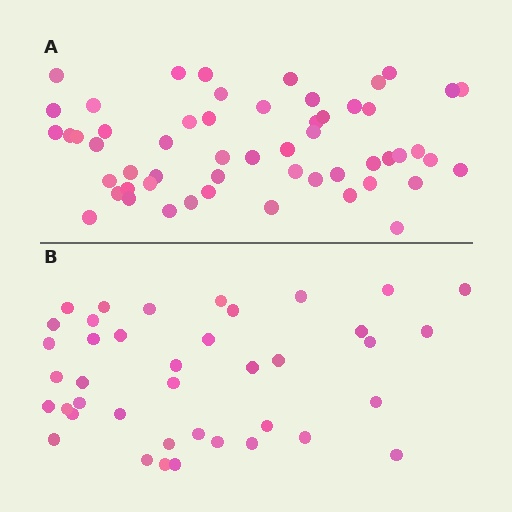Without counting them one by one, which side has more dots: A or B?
Region A (the top region) has more dots.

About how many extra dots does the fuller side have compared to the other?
Region A has approximately 15 more dots than region B.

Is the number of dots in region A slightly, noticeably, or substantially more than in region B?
Region A has noticeably more, but not dramatically so. The ratio is roughly 1.4 to 1.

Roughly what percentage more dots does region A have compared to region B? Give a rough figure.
About 40% more.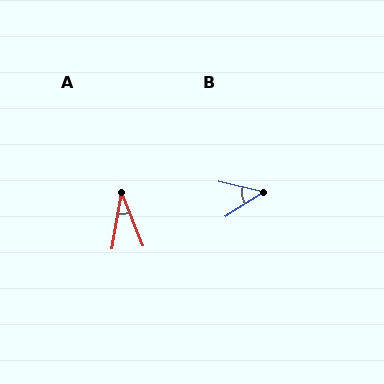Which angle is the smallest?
A, at approximately 31 degrees.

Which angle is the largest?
B, at approximately 45 degrees.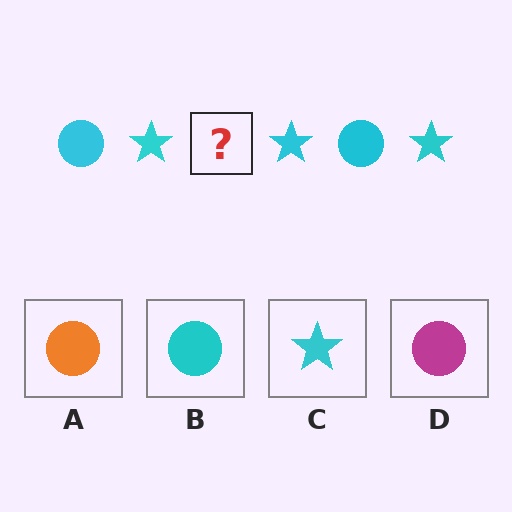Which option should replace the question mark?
Option B.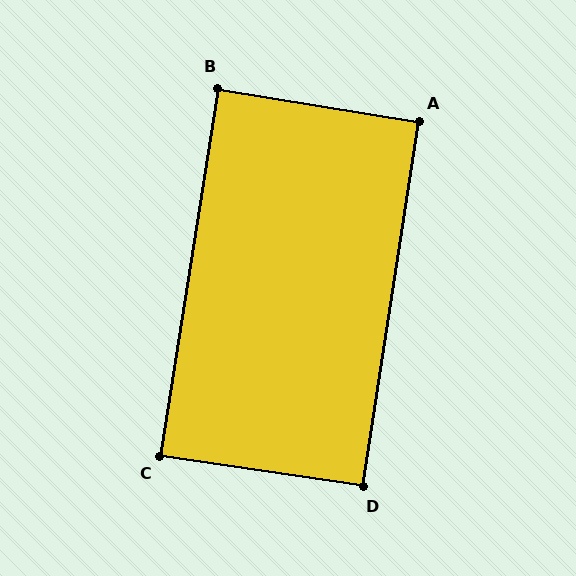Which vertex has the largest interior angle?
A, at approximately 91 degrees.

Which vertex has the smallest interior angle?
C, at approximately 89 degrees.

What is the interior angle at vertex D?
Approximately 90 degrees (approximately right).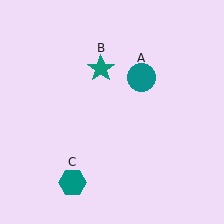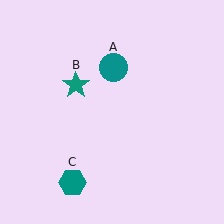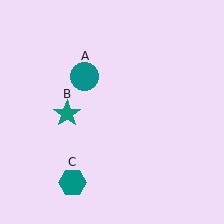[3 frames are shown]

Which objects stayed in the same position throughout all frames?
Teal hexagon (object C) remained stationary.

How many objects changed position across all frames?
2 objects changed position: teal circle (object A), teal star (object B).